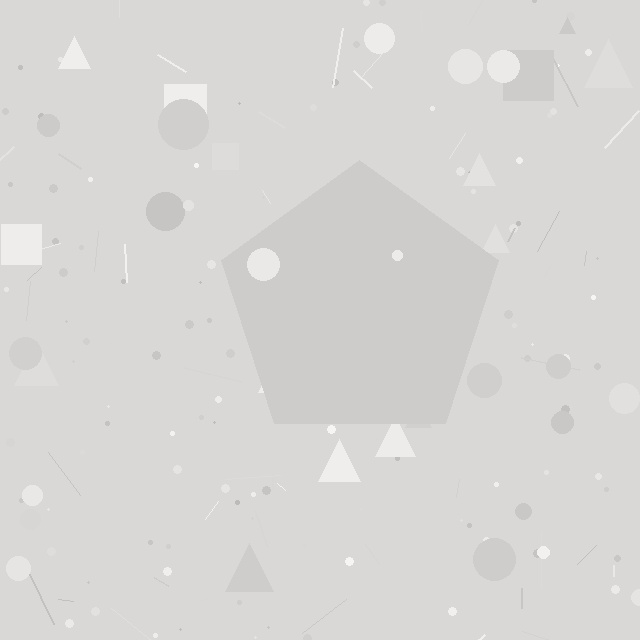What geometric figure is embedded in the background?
A pentagon is embedded in the background.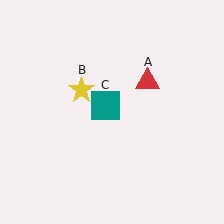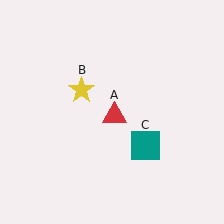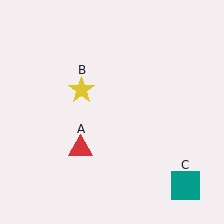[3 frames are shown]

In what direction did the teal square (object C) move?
The teal square (object C) moved down and to the right.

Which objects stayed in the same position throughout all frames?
Yellow star (object B) remained stationary.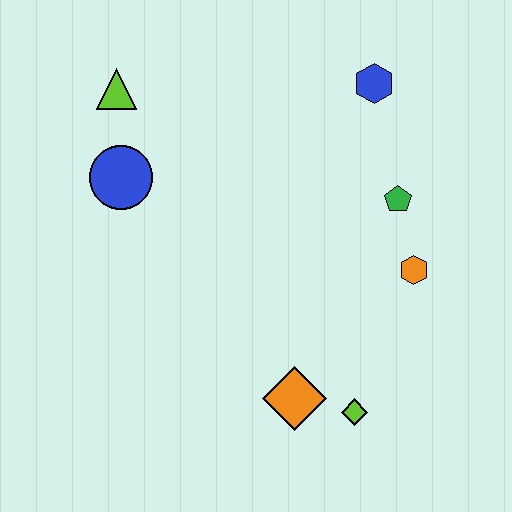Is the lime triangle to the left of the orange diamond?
Yes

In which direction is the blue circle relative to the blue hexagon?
The blue circle is to the left of the blue hexagon.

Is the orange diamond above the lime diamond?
Yes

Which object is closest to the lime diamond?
The orange diamond is closest to the lime diamond.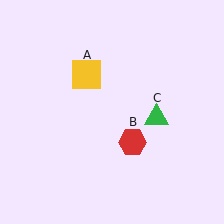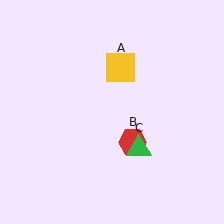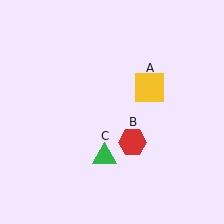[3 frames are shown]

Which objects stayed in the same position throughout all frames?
Red hexagon (object B) remained stationary.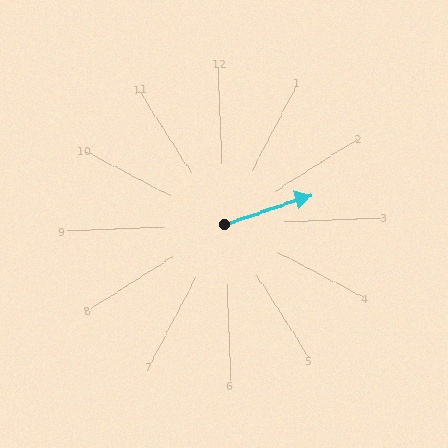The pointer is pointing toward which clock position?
Roughly 2 o'clock.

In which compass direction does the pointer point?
East.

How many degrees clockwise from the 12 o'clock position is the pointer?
Approximately 74 degrees.